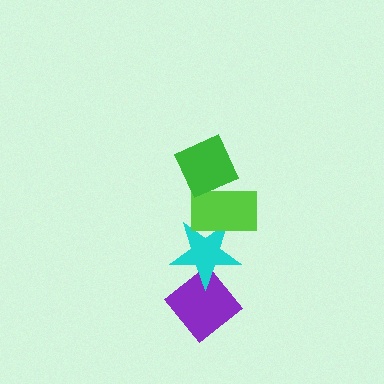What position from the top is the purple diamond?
The purple diamond is 4th from the top.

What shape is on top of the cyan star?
The lime rectangle is on top of the cyan star.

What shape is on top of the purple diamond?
The cyan star is on top of the purple diamond.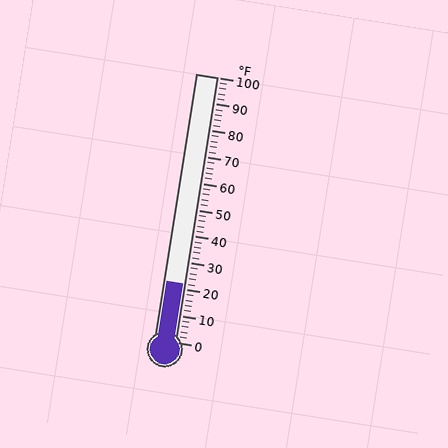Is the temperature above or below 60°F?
The temperature is below 60°F.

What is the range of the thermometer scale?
The thermometer scale ranges from 0°F to 100°F.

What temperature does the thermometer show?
The thermometer shows approximately 22°F.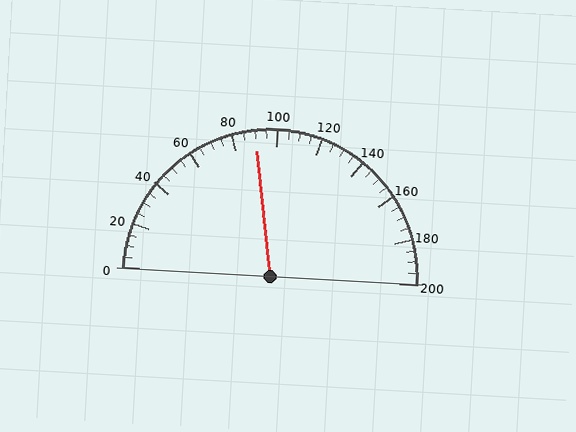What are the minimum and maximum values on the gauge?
The gauge ranges from 0 to 200.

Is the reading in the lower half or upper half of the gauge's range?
The reading is in the lower half of the range (0 to 200).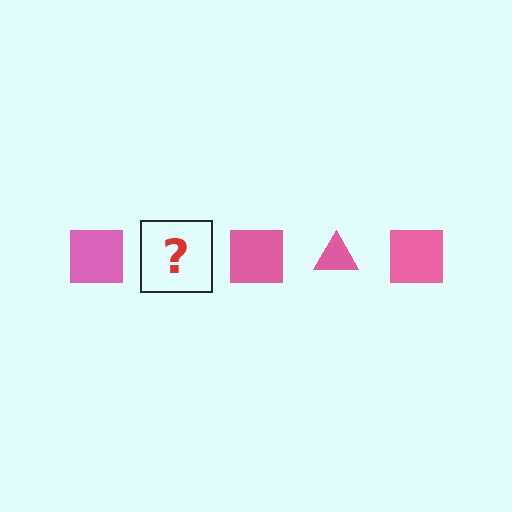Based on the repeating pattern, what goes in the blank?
The blank should be a pink triangle.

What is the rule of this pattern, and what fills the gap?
The rule is that the pattern cycles through square, triangle shapes in pink. The gap should be filled with a pink triangle.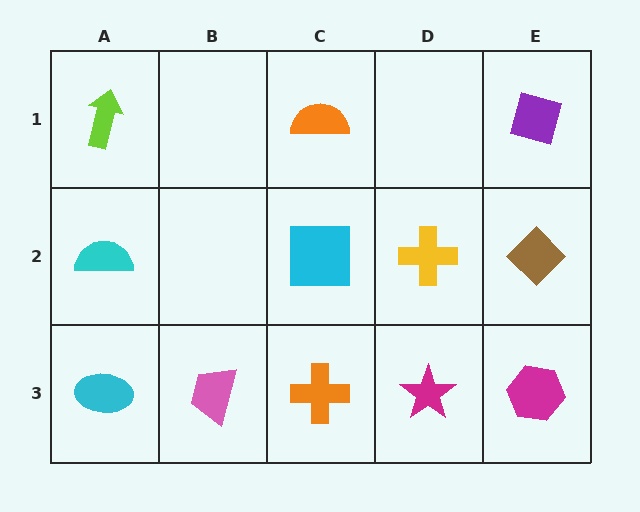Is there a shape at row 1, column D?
No, that cell is empty.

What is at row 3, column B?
A pink trapezoid.